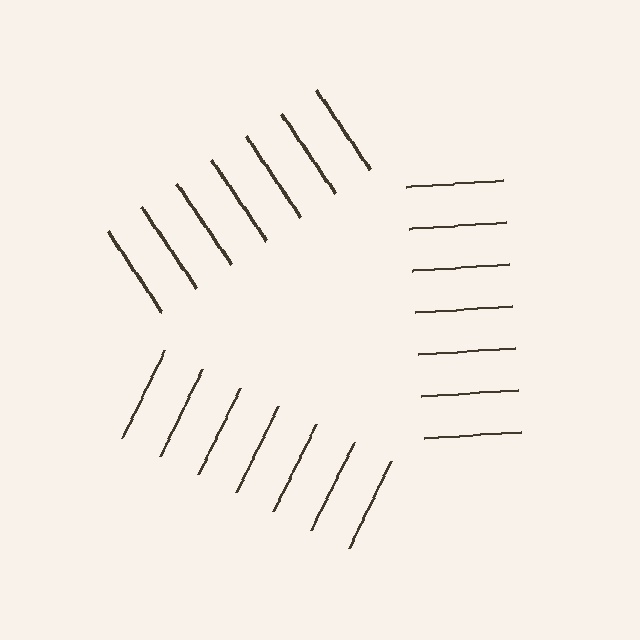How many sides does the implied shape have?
3 sides — the line-ends trace a triangle.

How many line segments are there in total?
21 — 7 along each of the 3 edges.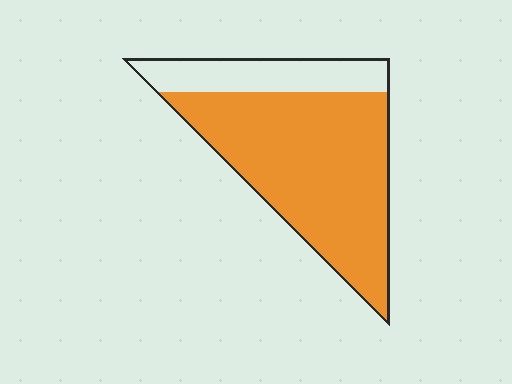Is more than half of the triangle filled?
Yes.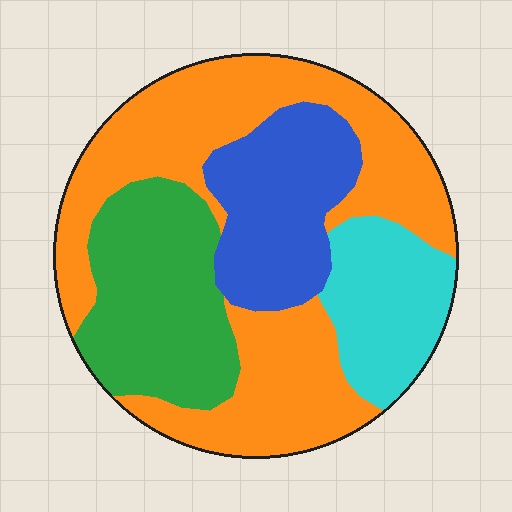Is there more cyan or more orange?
Orange.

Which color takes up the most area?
Orange, at roughly 45%.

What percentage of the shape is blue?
Blue covers about 20% of the shape.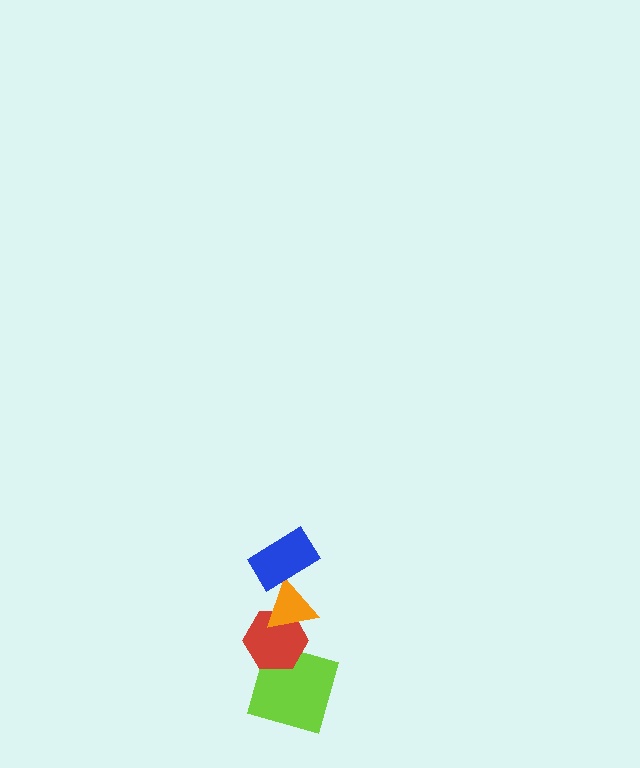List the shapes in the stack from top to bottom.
From top to bottom: the blue rectangle, the orange triangle, the red hexagon, the lime square.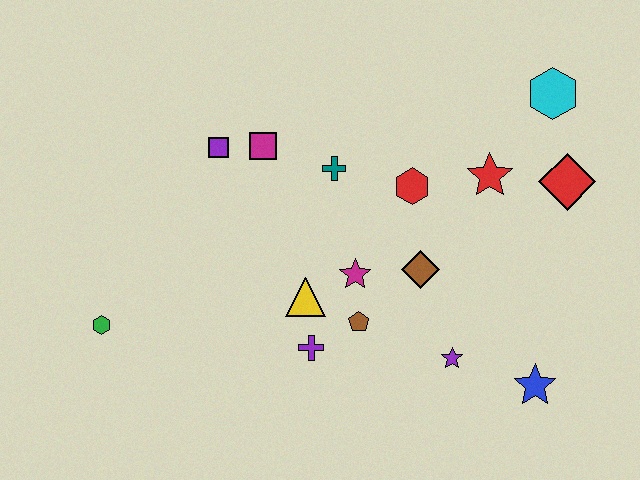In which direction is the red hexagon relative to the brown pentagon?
The red hexagon is above the brown pentagon.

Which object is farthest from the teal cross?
The blue star is farthest from the teal cross.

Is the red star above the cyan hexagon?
No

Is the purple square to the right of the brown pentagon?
No